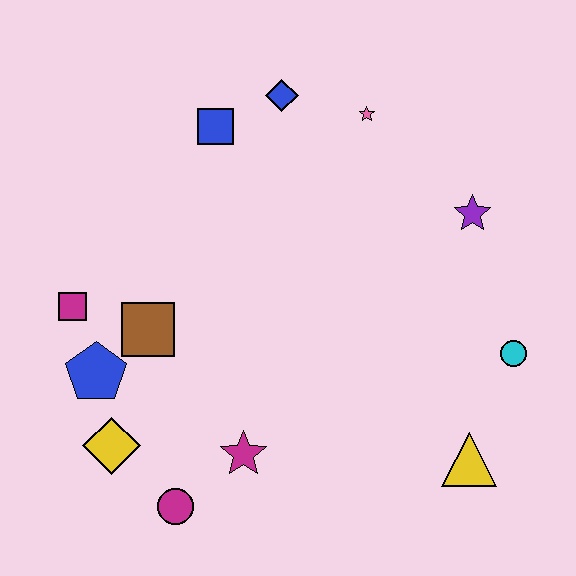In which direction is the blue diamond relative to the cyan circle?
The blue diamond is above the cyan circle.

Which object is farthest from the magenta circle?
The pink star is farthest from the magenta circle.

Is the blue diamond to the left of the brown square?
No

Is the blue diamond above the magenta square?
Yes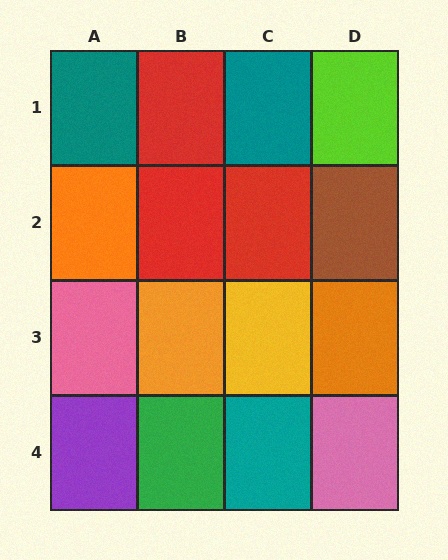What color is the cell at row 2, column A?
Orange.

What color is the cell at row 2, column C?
Red.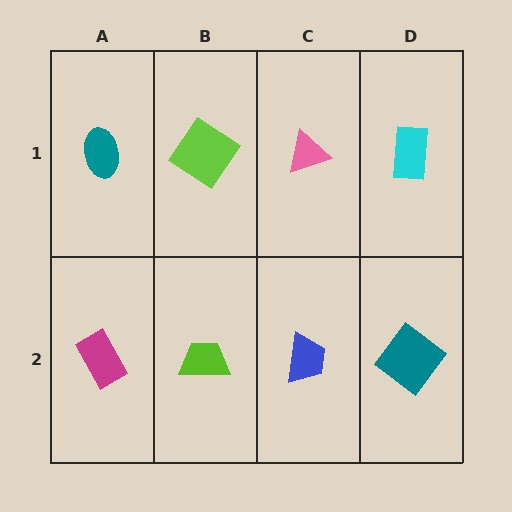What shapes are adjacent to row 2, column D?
A cyan rectangle (row 1, column D), a blue trapezoid (row 2, column C).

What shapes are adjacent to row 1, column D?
A teal diamond (row 2, column D), a pink triangle (row 1, column C).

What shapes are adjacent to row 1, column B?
A lime trapezoid (row 2, column B), a teal ellipse (row 1, column A), a pink triangle (row 1, column C).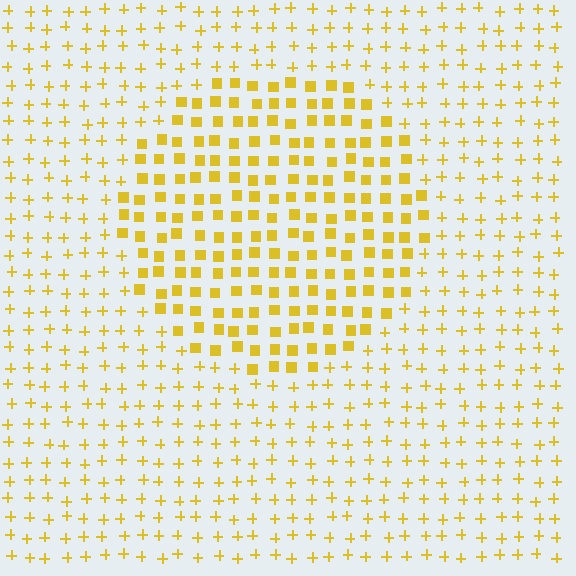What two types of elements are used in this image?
The image uses squares inside the circle region and plus signs outside it.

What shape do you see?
I see a circle.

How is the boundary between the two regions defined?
The boundary is defined by a change in element shape: squares inside vs. plus signs outside. All elements share the same color and spacing.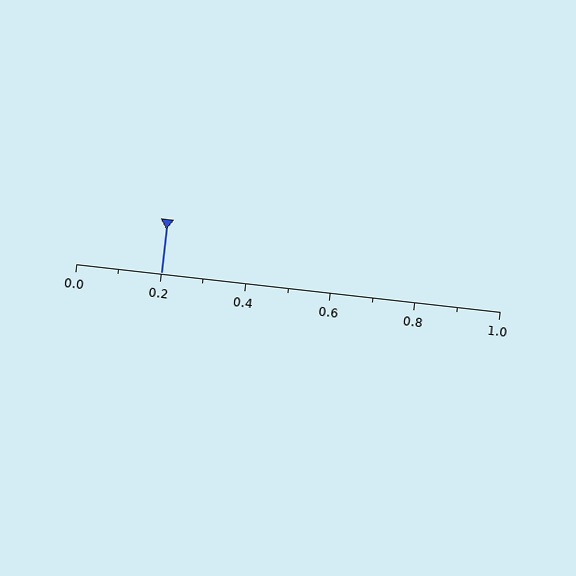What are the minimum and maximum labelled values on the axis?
The axis runs from 0.0 to 1.0.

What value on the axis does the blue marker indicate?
The marker indicates approximately 0.2.